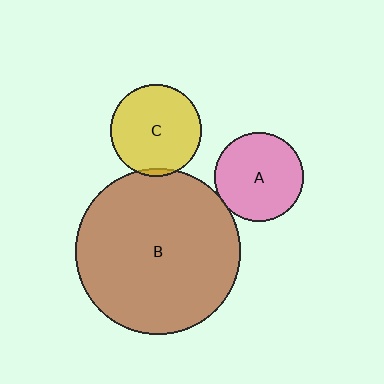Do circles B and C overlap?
Yes.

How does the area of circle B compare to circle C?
Approximately 3.3 times.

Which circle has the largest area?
Circle B (brown).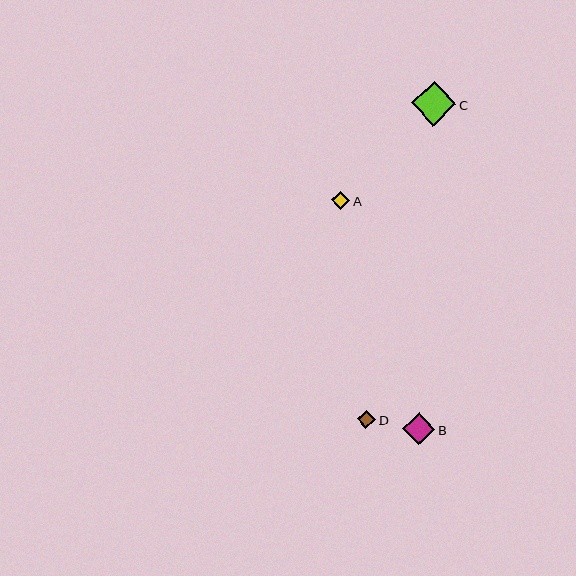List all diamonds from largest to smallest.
From largest to smallest: C, B, A, D.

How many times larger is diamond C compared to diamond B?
Diamond C is approximately 1.4 times the size of diamond B.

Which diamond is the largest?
Diamond C is the largest with a size of approximately 44 pixels.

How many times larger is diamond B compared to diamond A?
Diamond B is approximately 1.7 times the size of diamond A.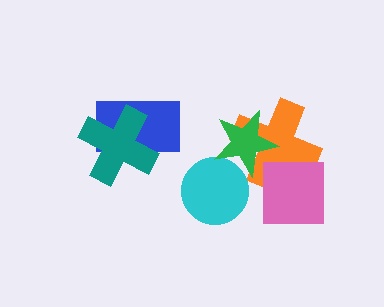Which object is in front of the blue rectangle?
The teal cross is in front of the blue rectangle.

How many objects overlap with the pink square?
1 object overlaps with the pink square.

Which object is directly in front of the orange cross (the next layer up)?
The green star is directly in front of the orange cross.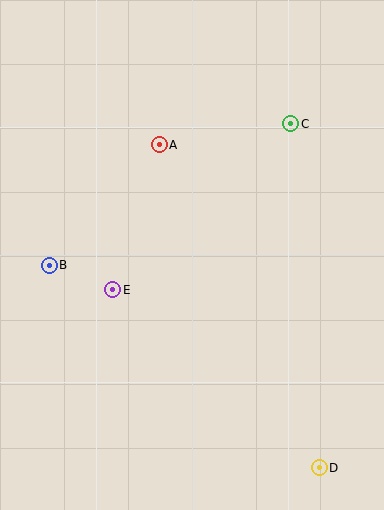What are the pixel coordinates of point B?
Point B is at (49, 265).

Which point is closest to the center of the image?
Point E at (113, 290) is closest to the center.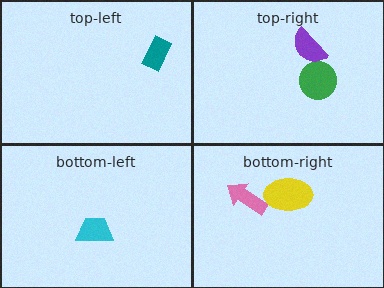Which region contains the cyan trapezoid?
The bottom-left region.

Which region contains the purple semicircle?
The top-right region.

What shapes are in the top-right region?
The green circle, the purple semicircle.